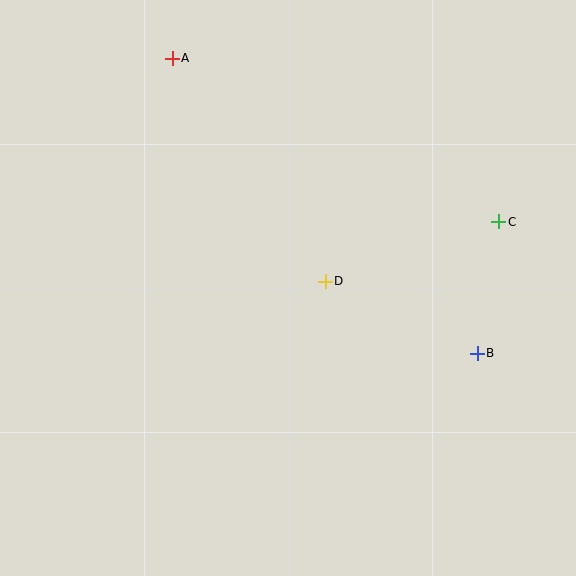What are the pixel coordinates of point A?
Point A is at (172, 58).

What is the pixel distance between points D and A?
The distance between D and A is 271 pixels.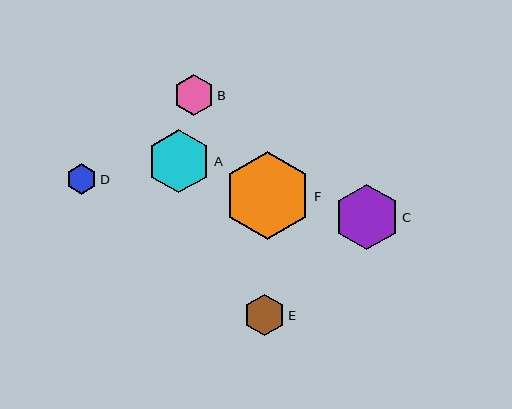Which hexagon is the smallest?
Hexagon D is the smallest with a size of approximately 31 pixels.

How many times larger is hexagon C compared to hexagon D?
Hexagon C is approximately 2.1 times the size of hexagon D.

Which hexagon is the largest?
Hexagon F is the largest with a size of approximately 88 pixels.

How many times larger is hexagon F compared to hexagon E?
Hexagon F is approximately 2.1 times the size of hexagon E.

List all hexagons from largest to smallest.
From largest to smallest: F, C, A, E, B, D.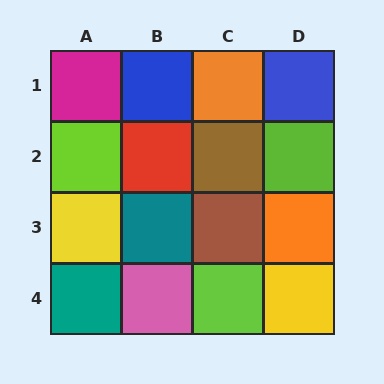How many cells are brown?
2 cells are brown.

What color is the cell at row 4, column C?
Lime.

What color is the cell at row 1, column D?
Blue.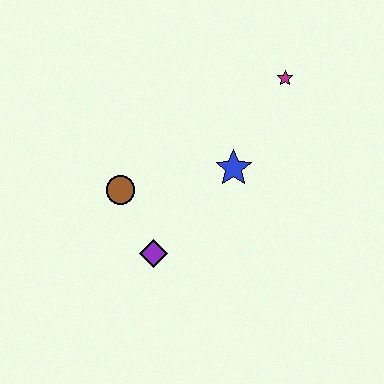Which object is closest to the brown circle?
The purple diamond is closest to the brown circle.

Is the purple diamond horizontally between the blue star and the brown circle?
Yes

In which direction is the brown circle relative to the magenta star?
The brown circle is to the left of the magenta star.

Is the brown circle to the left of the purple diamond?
Yes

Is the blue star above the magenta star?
No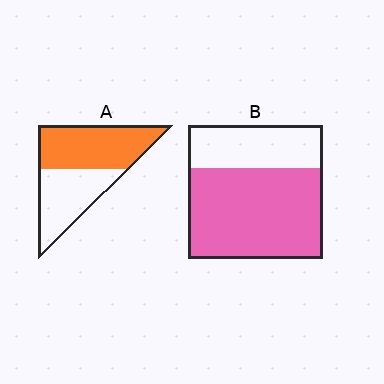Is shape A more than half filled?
Yes.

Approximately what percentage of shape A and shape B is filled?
A is approximately 55% and B is approximately 70%.